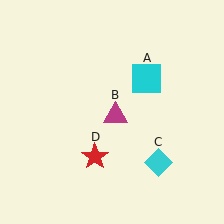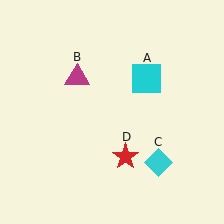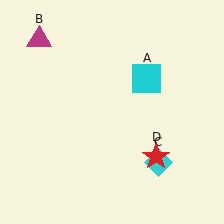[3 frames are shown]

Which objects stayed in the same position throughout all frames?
Cyan square (object A) and cyan diamond (object C) remained stationary.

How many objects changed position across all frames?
2 objects changed position: magenta triangle (object B), red star (object D).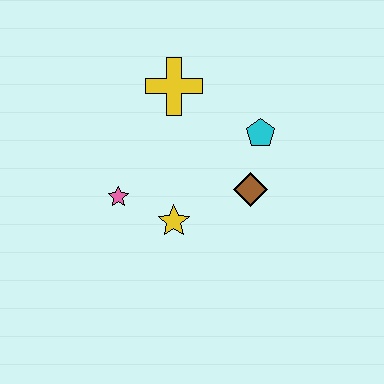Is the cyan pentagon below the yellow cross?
Yes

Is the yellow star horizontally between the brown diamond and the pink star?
Yes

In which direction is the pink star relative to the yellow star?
The pink star is to the left of the yellow star.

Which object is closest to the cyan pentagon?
The brown diamond is closest to the cyan pentagon.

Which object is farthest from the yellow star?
The yellow cross is farthest from the yellow star.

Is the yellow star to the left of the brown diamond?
Yes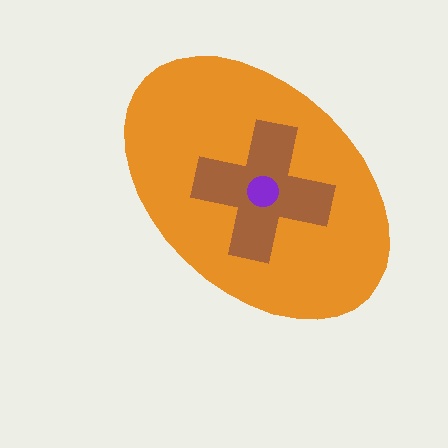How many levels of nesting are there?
3.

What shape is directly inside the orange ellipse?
The brown cross.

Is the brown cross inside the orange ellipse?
Yes.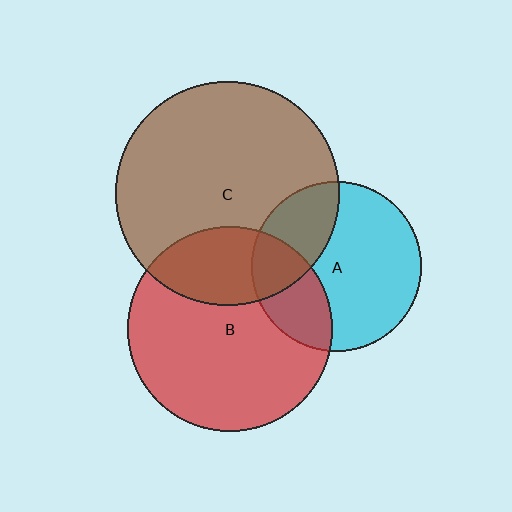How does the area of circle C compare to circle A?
Approximately 1.7 times.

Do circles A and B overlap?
Yes.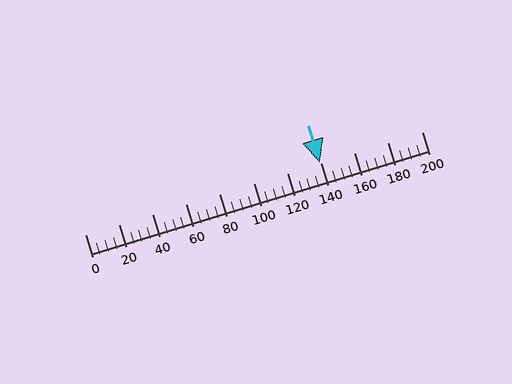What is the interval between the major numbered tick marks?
The major tick marks are spaced 20 units apart.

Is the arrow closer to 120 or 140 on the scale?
The arrow is closer to 140.